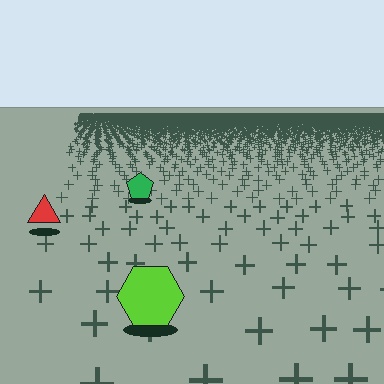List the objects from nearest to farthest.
From nearest to farthest: the lime hexagon, the red triangle, the green pentagon.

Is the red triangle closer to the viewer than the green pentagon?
Yes. The red triangle is closer — you can tell from the texture gradient: the ground texture is coarser near it.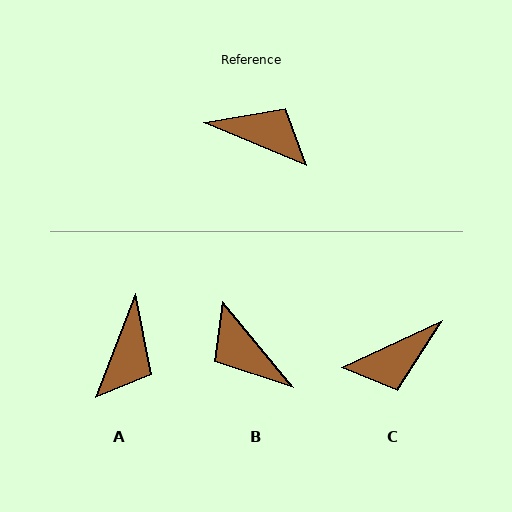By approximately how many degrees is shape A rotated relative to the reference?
Approximately 88 degrees clockwise.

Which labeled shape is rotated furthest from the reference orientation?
B, about 152 degrees away.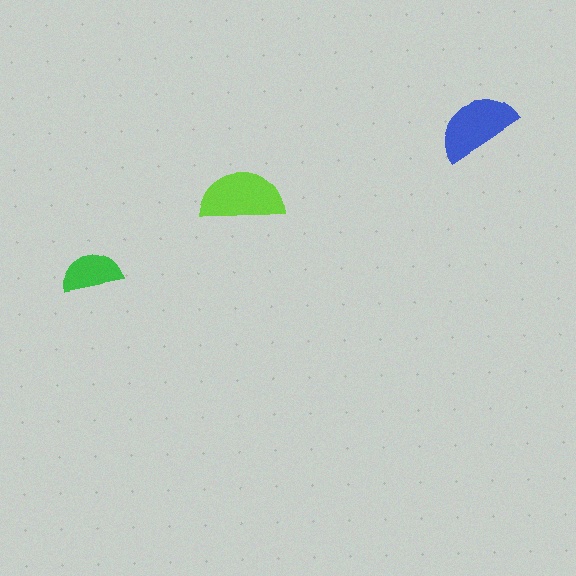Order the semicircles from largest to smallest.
the lime one, the blue one, the green one.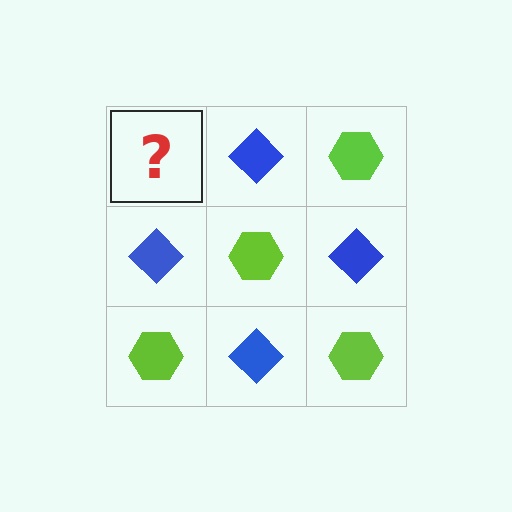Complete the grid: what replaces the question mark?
The question mark should be replaced with a lime hexagon.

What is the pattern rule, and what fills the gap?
The rule is that it alternates lime hexagon and blue diamond in a checkerboard pattern. The gap should be filled with a lime hexagon.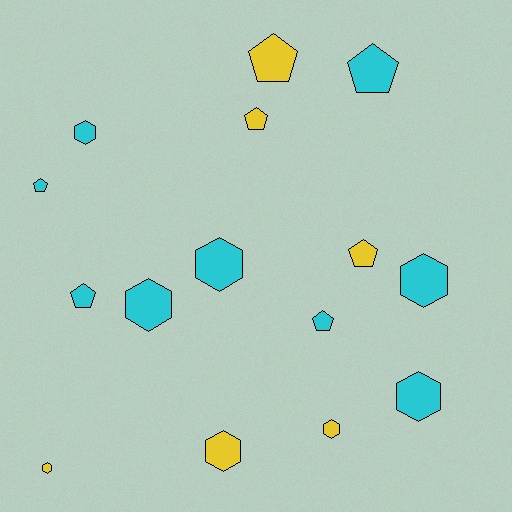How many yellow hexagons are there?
There are 3 yellow hexagons.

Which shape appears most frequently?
Hexagon, with 8 objects.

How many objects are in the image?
There are 15 objects.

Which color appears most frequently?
Cyan, with 9 objects.